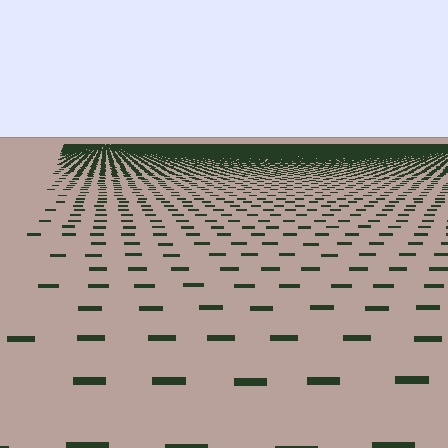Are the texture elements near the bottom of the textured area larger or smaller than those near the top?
Larger. Near the bottom, elements are closer to the viewer and appear at a bigger on-screen size.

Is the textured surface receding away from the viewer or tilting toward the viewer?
The surface is receding away from the viewer. Texture elements get smaller and denser toward the top.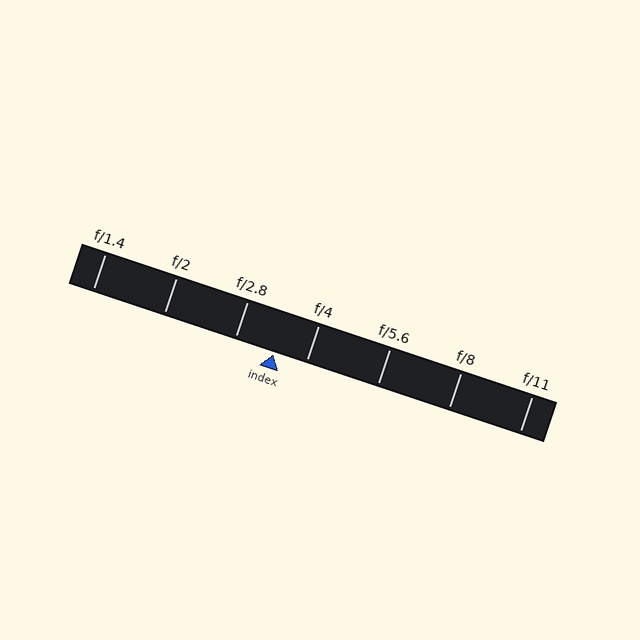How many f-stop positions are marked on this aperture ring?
There are 7 f-stop positions marked.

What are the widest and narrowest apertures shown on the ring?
The widest aperture shown is f/1.4 and the narrowest is f/11.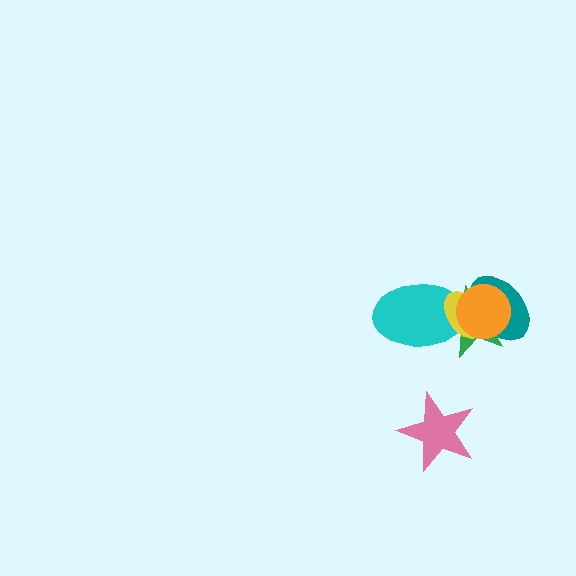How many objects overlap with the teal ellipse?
3 objects overlap with the teal ellipse.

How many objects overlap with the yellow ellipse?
4 objects overlap with the yellow ellipse.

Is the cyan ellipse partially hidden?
Yes, it is partially covered by another shape.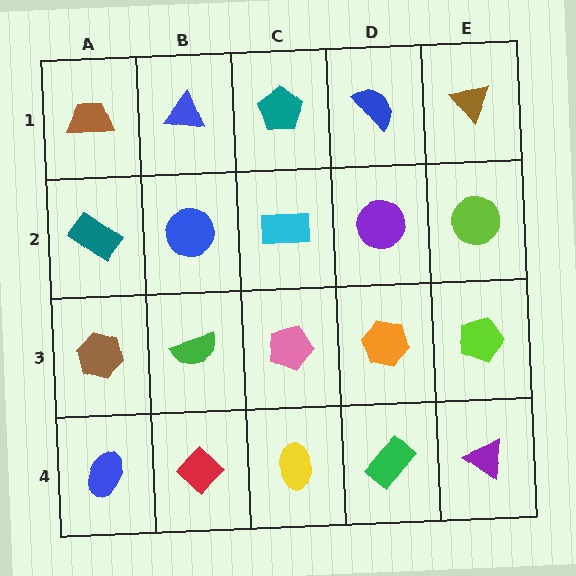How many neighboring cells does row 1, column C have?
3.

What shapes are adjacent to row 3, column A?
A teal rectangle (row 2, column A), a blue ellipse (row 4, column A), a green semicircle (row 3, column B).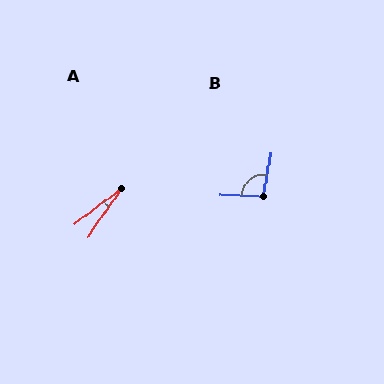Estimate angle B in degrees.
Approximately 98 degrees.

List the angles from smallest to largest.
A (17°), B (98°).